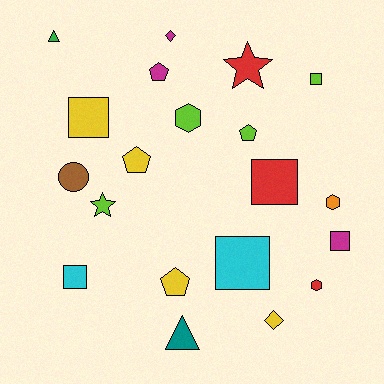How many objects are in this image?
There are 20 objects.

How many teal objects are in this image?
There is 1 teal object.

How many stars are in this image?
There are 2 stars.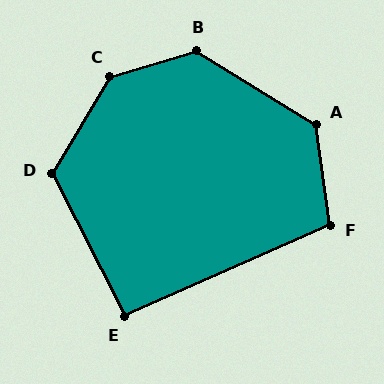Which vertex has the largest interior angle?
C, at approximately 138 degrees.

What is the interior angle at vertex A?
Approximately 129 degrees (obtuse).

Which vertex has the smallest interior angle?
E, at approximately 93 degrees.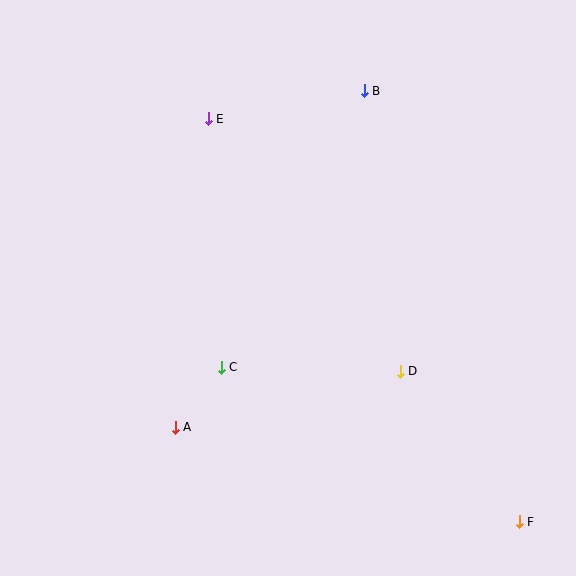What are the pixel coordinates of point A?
Point A is at (175, 427).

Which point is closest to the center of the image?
Point C at (221, 367) is closest to the center.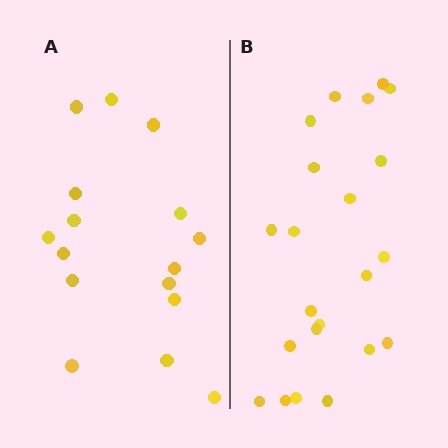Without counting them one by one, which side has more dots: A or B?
Region B (the right region) has more dots.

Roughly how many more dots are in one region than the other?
Region B has about 6 more dots than region A.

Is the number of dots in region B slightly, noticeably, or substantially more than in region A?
Region B has noticeably more, but not dramatically so. The ratio is roughly 1.4 to 1.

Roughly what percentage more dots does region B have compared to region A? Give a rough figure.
About 40% more.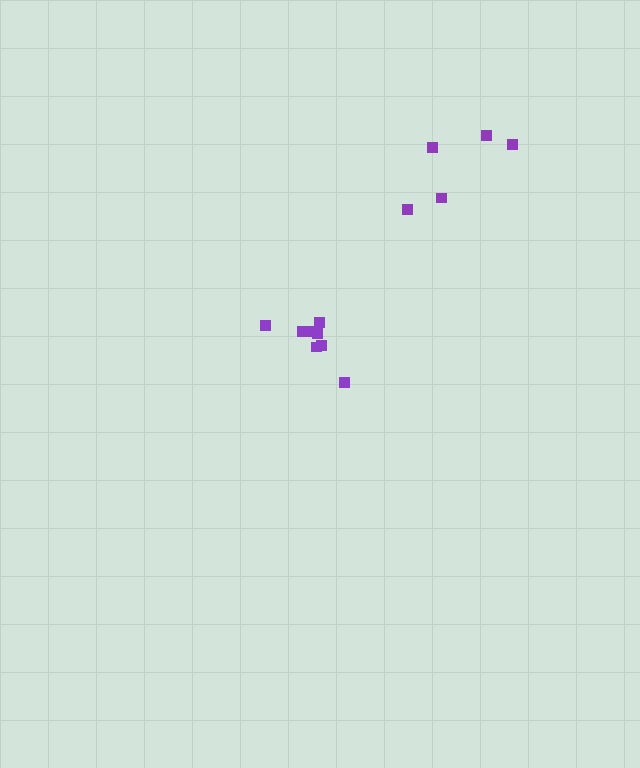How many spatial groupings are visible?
There are 2 spatial groupings.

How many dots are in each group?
Group 1: 8 dots, Group 2: 5 dots (13 total).